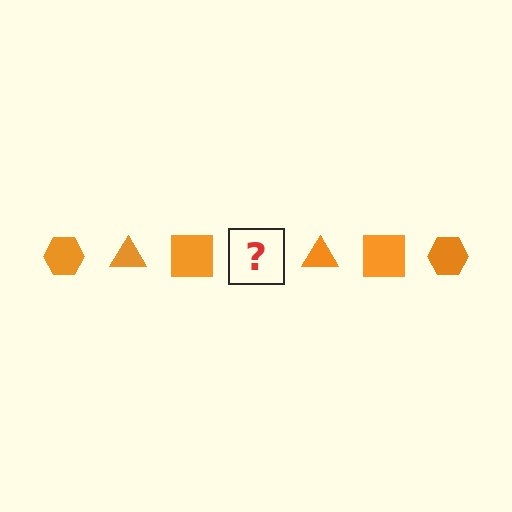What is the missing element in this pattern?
The missing element is an orange hexagon.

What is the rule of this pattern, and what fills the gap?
The rule is that the pattern cycles through hexagon, triangle, square shapes in orange. The gap should be filled with an orange hexagon.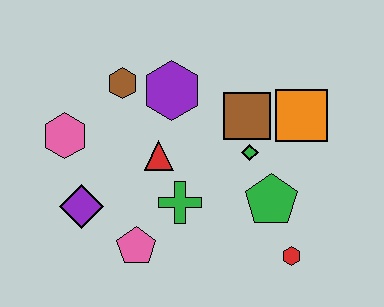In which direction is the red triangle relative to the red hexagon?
The red triangle is to the left of the red hexagon.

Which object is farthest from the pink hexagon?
The red hexagon is farthest from the pink hexagon.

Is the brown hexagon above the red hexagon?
Yes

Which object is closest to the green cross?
The red triangle is closest to the green cross.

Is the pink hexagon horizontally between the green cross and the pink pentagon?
No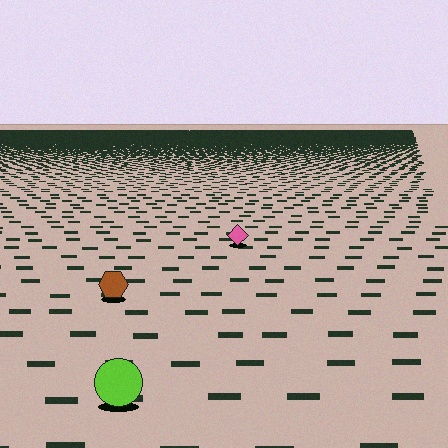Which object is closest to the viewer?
The lime circle is closest. The texture marks near it are larger and more spread out.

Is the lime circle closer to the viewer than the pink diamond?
Yes. The lime circle is closer — you can tell from the texture gradient: the ground texture is coarser near it.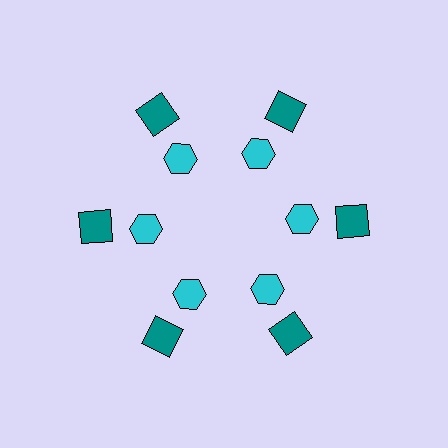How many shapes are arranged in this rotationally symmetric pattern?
There are 12 shapes, arranged in 6 groups of 2.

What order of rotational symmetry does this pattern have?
This pattern has 6-fold rotational symmetry.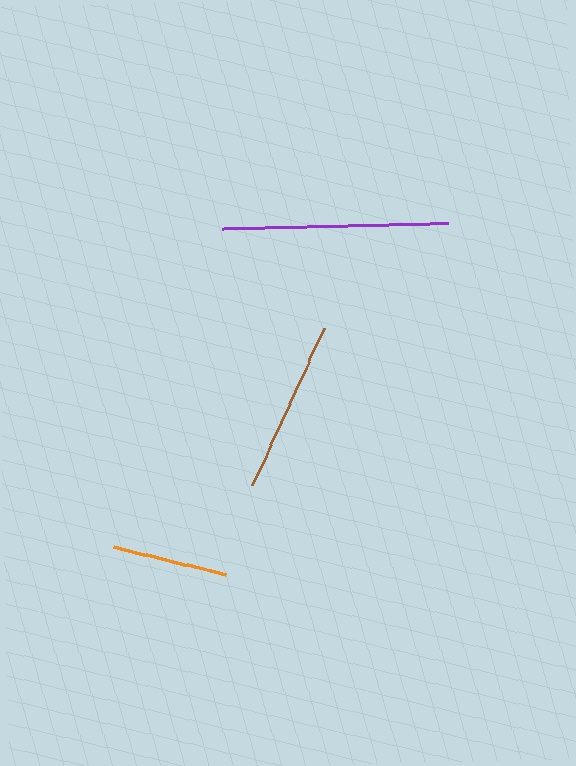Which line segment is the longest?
The purple line is the longest at approximately 226 pixels.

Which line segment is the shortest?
The orange line is the shortest at approximately 115 pixels.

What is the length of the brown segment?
The brown segment is approximately 173 pixels long.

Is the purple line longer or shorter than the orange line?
The purple line is longer than the orange line.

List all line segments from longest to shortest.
From longest to shortest: purple, brown, orange.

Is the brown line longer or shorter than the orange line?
The brown line is longer than the orange line.